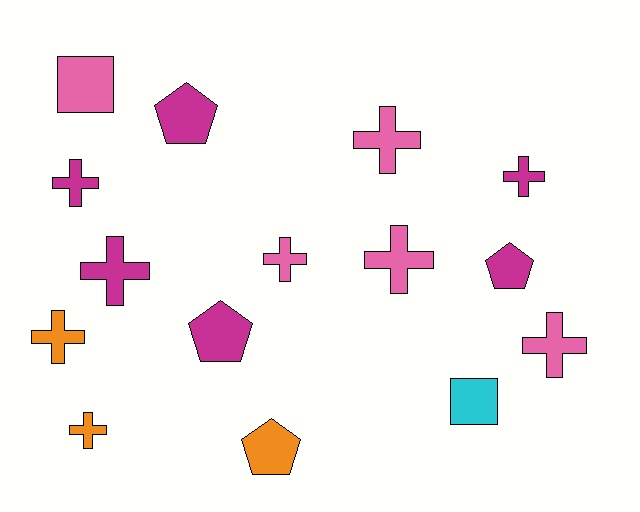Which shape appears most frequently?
Cross, with 9 objects.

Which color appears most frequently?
Magenta, with 6 objects.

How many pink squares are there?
There is 1 pink square.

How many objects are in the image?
There are 15 objects.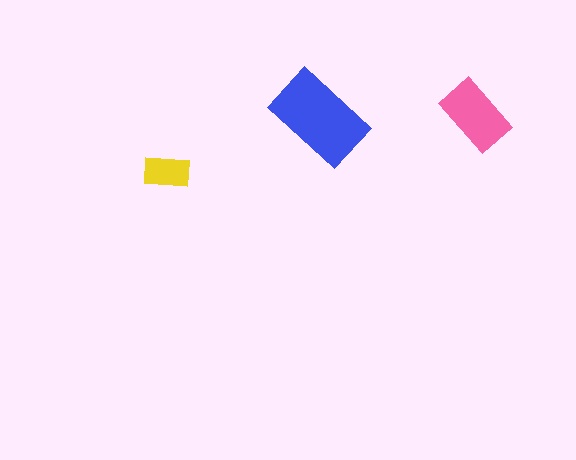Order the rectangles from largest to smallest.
the blue one, the pink one, the yellow one.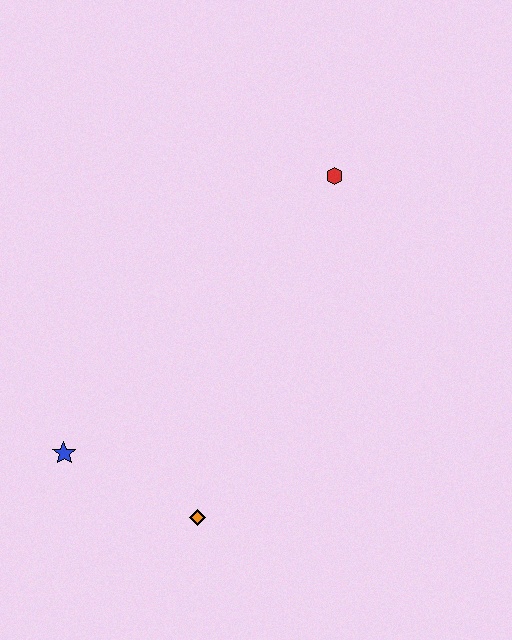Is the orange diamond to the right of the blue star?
Yes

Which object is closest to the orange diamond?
The blue star is closest to the orange diamond.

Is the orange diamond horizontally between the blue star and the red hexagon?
Yes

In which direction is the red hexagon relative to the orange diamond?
The red hexagon is above the orange diamond.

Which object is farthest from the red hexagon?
The blue star is farthest from the red hexagon.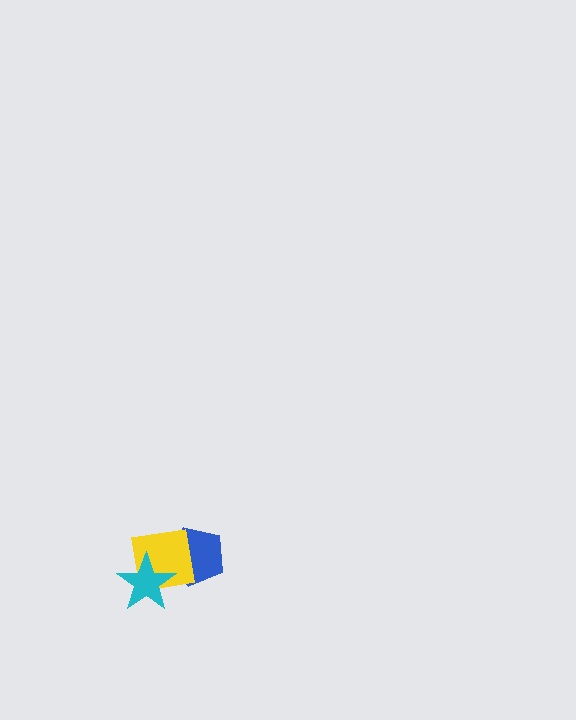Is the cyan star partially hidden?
No, no other shape covers it.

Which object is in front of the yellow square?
The cyan star is in front of the yellow square.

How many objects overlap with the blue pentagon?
2 objects overlap with the blue pentagon.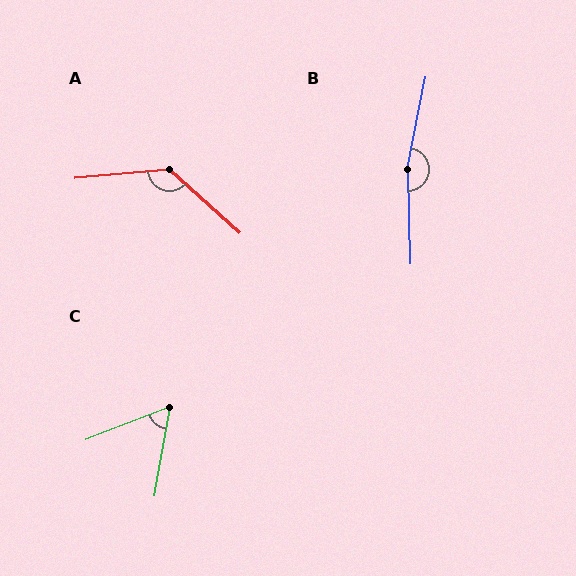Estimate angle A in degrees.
Approximately 133 degrees.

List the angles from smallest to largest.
C (59°), A (133°), B (167°).